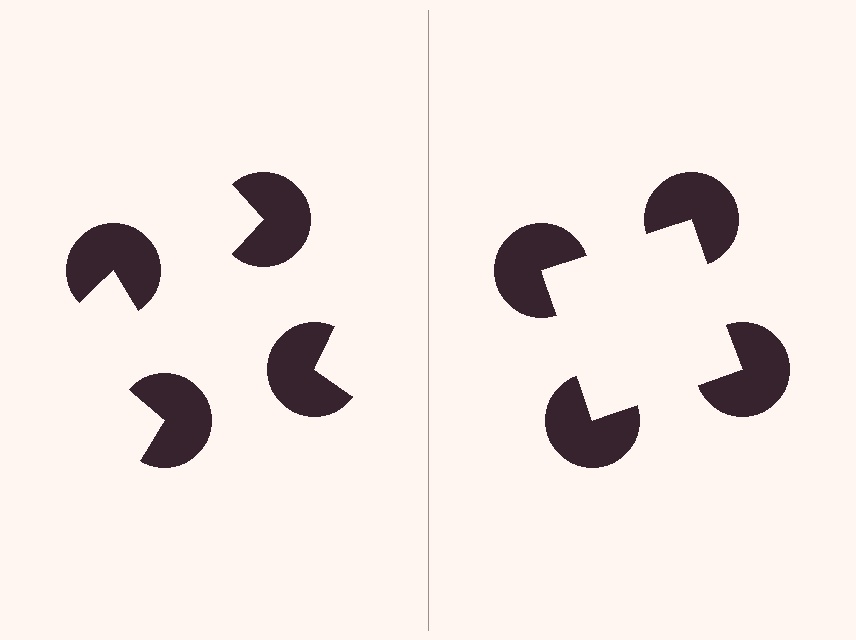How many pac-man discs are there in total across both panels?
8 — 4 on each side.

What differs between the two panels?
The pac-man discs are positioned identically on both sides; only the wedge orientations differ. On the right they align to a square; on the left they are misaligned.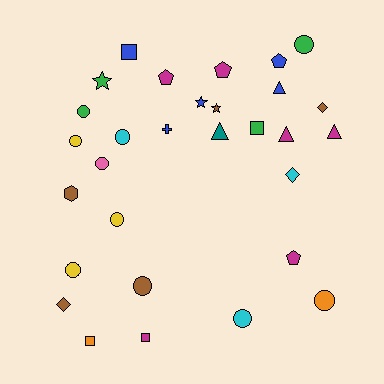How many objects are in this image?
There are 30 objects.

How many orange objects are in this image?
There are 2 orange objects.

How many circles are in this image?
There are 10 circles.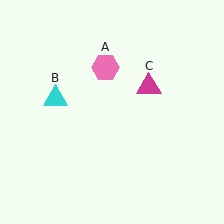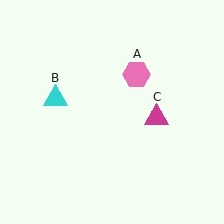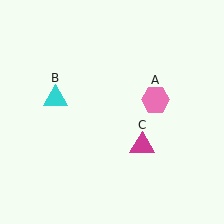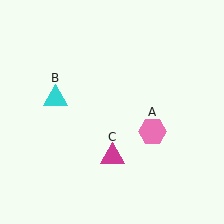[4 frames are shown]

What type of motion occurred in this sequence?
The pink hexagon (object A), magenta triangle (object C) rotated clockwise around the center of the scene.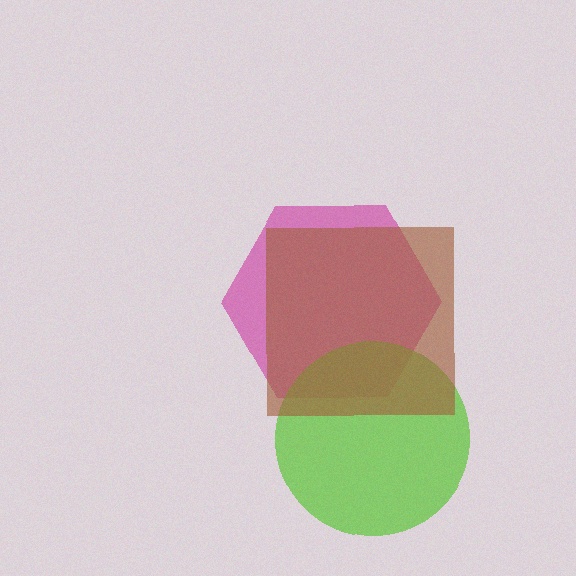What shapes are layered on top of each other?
The layered shapes are: a magenta hexagon, a lime circle, a brown square.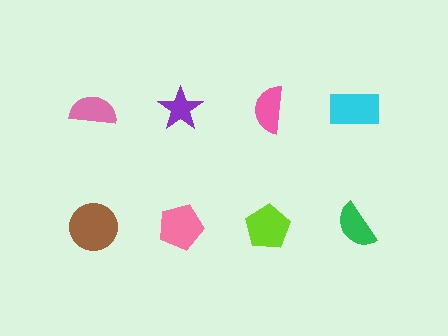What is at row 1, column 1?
A pink semicircle.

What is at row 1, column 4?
A cyan rectangle.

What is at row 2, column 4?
A green semicircle.